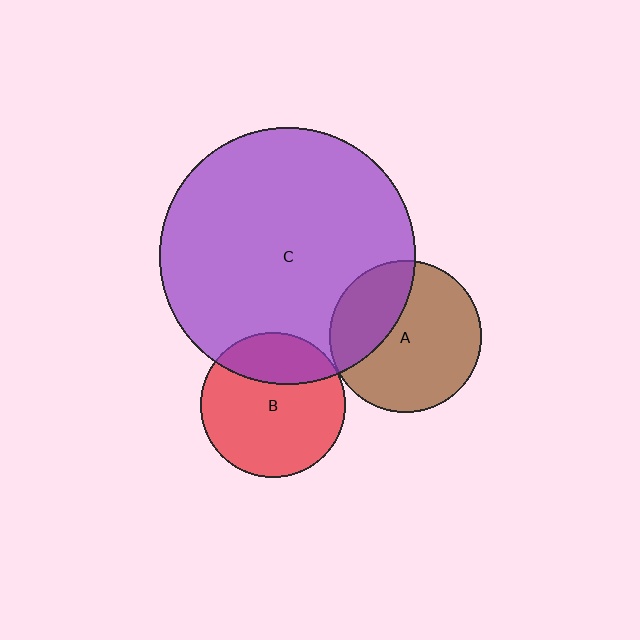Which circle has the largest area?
Circle C (purple).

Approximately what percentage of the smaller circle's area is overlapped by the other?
Approximately 30%.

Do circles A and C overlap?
Yes.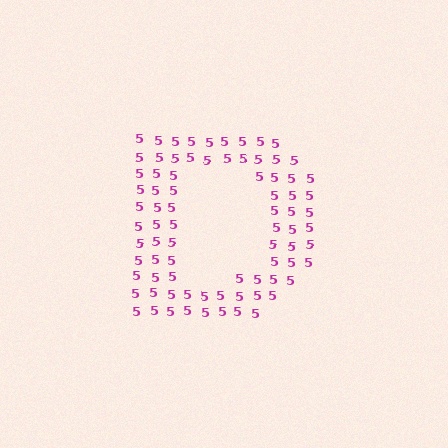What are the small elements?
The small elements are digit 5's.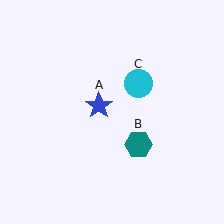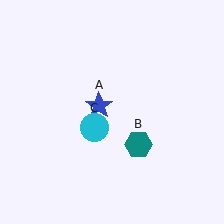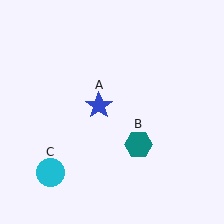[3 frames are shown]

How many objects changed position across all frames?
1 object changed position: cyan circle (object C).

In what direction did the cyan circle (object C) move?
The cyan circle (object C) moved down and to the left.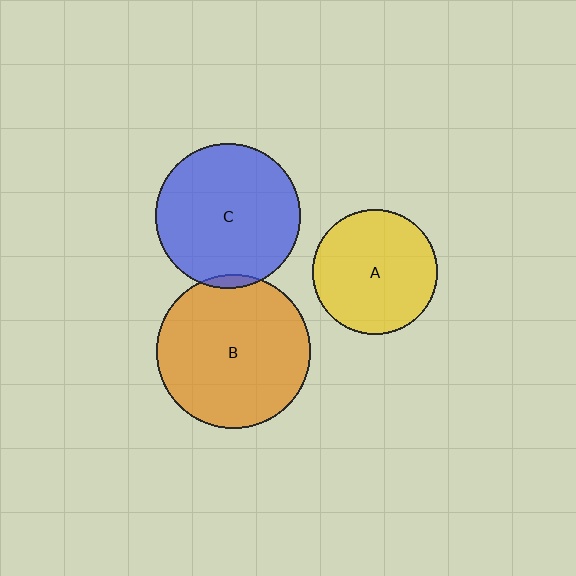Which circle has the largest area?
Circle B (orange).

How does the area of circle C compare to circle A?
Approximately 1.3 times.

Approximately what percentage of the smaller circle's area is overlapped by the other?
Approximately 5%.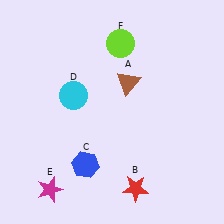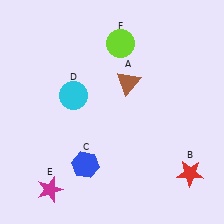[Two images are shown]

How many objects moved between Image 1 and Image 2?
1 object moved between the two images.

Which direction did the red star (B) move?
The red star (B) moved right.